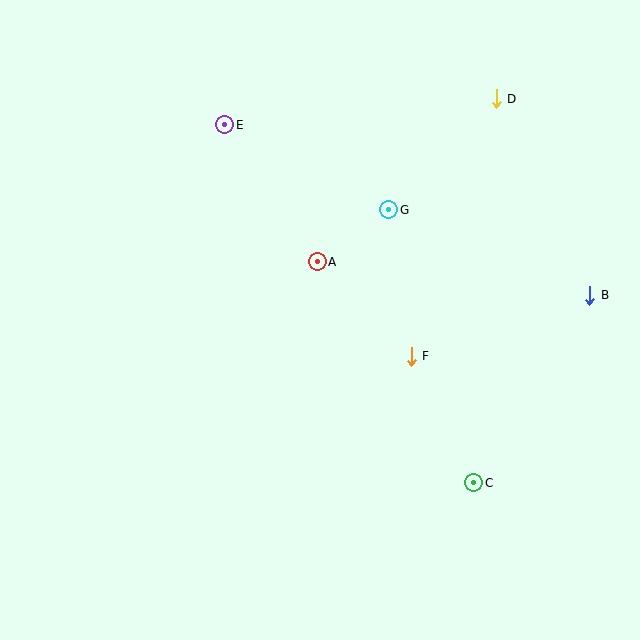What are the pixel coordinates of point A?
Point A is at (317, 262).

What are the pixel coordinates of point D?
Point D is at (496, 99).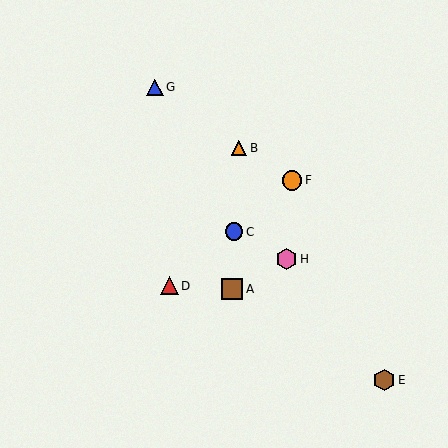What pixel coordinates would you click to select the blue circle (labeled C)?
Click at (234, 232) to select the blue circle C.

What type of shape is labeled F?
Shape F is an orange circle.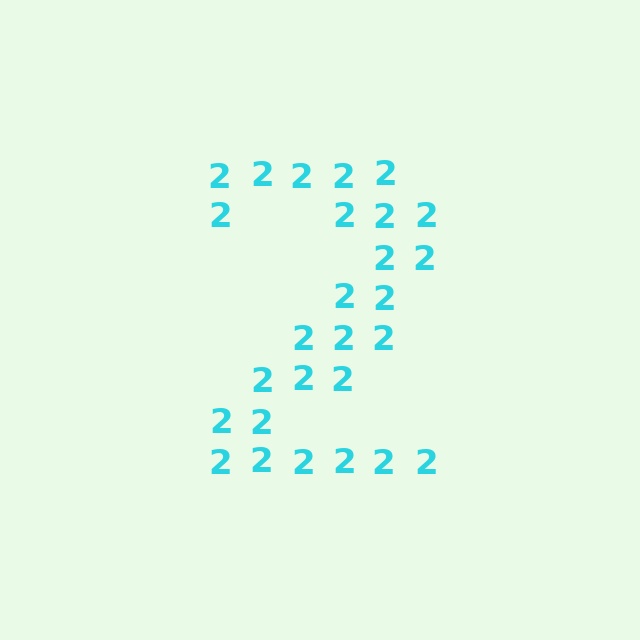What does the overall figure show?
The overall figure shows the digit 2.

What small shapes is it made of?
It is made of small digit 2's.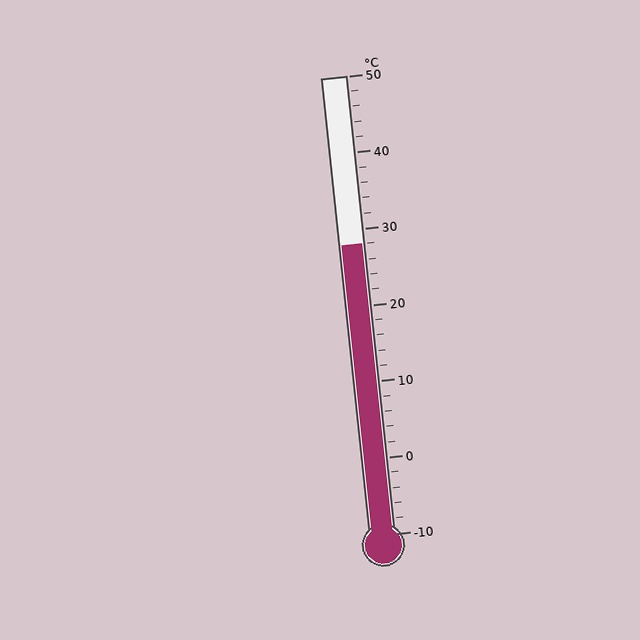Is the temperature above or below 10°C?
The temperature is above 10°C.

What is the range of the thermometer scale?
The thermometer scale ranges from -10°C to 50°C.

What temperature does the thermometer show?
The thermometer shows approximately 28°C.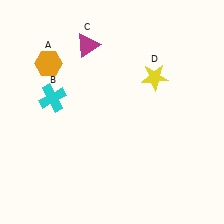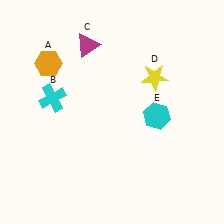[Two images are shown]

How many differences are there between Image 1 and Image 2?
There is 1 difference between the two images.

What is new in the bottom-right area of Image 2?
A cyan hexagon (E) was added in the bottom-right area of Image 2.